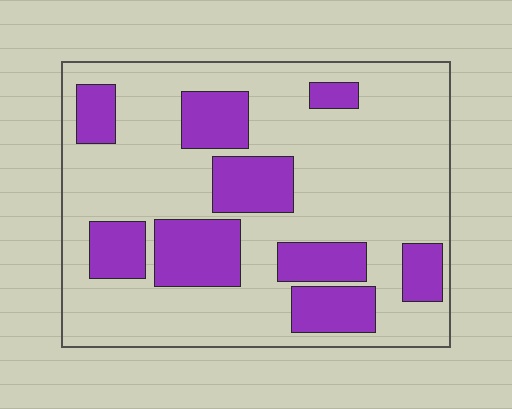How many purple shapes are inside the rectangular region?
9.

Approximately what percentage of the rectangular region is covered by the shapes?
Approximately 30%.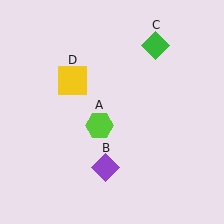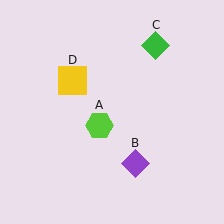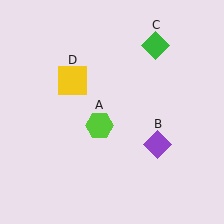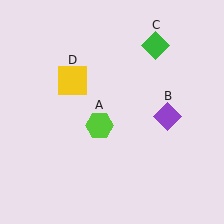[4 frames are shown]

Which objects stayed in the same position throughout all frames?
Lime hexagon (object A) and green diamond (object C) and yellow square (object D) remained stationary.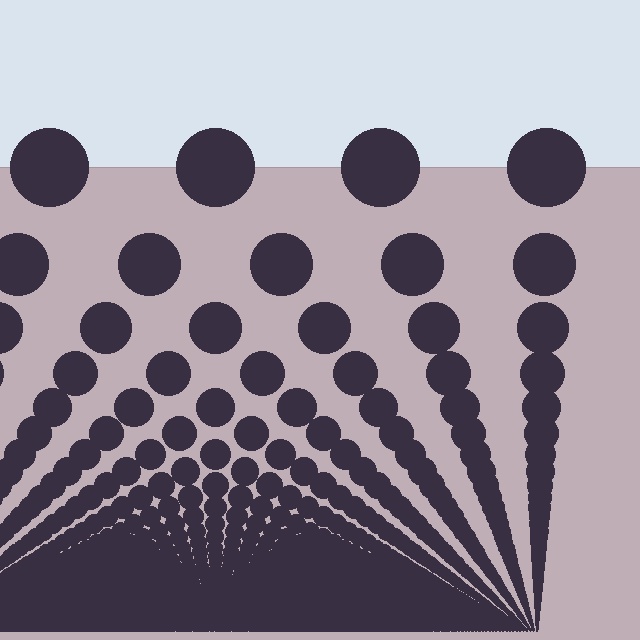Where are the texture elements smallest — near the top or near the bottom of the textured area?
Near the bottom.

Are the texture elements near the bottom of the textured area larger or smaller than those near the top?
Smaller. The gradient is inverted — elements near the bottom are smaller and denser.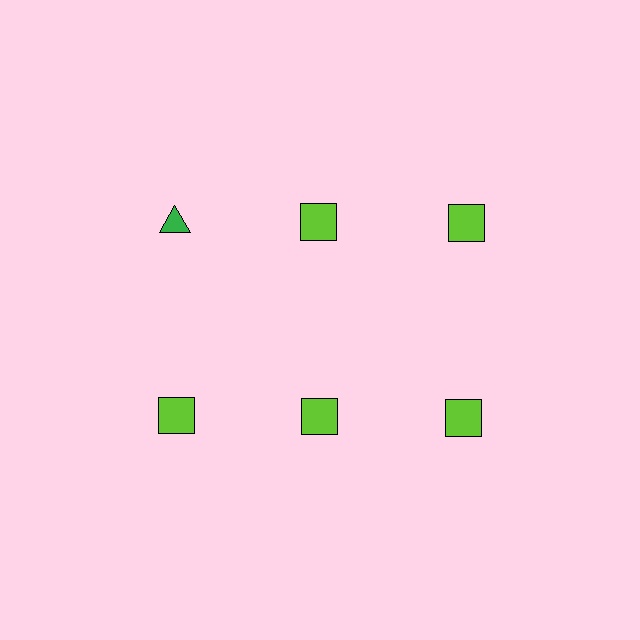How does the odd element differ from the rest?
It differs in both color (green instead of lime) and shape (triangle instead of square).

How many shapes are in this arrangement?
There are 6 shapes arranged in a grid pattern.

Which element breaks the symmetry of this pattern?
The green triangle in the top row, leftmost column breaks the symmetry. All other shapes are lime squares.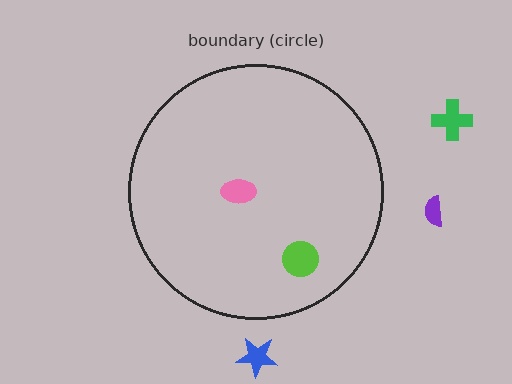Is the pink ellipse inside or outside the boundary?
Inside.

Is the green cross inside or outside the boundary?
Outside.